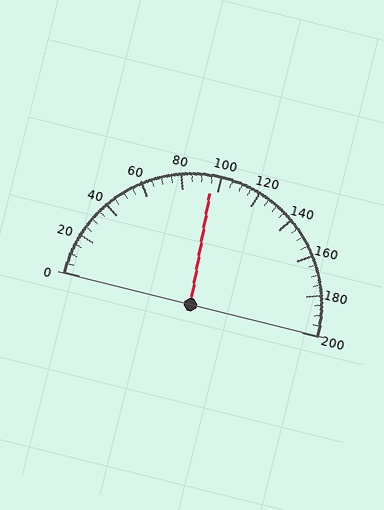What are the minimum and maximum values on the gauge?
The gauge ranges from 0 to 200.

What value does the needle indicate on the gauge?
The needle indicates approximately 95.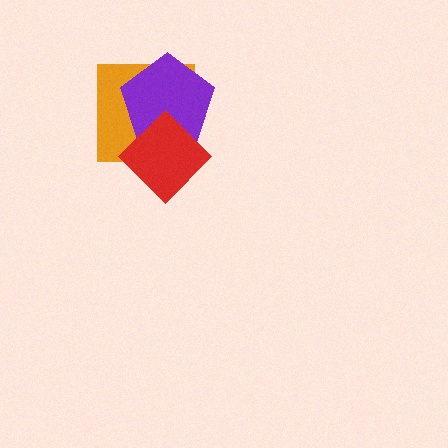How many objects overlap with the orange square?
2 objects overlap with the orange square.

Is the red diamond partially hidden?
No, no other shape covers it.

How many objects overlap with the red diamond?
2 objects overlap with the red diamond.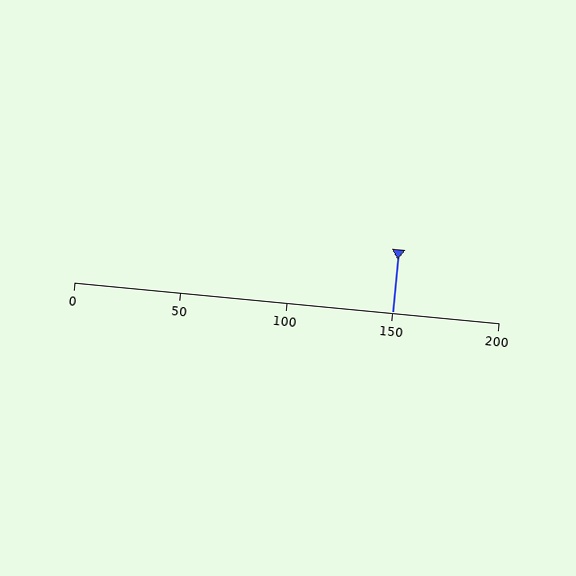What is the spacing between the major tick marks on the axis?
The major ticks are spaced 50 apart.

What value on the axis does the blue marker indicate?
The marker indicates approximately 150.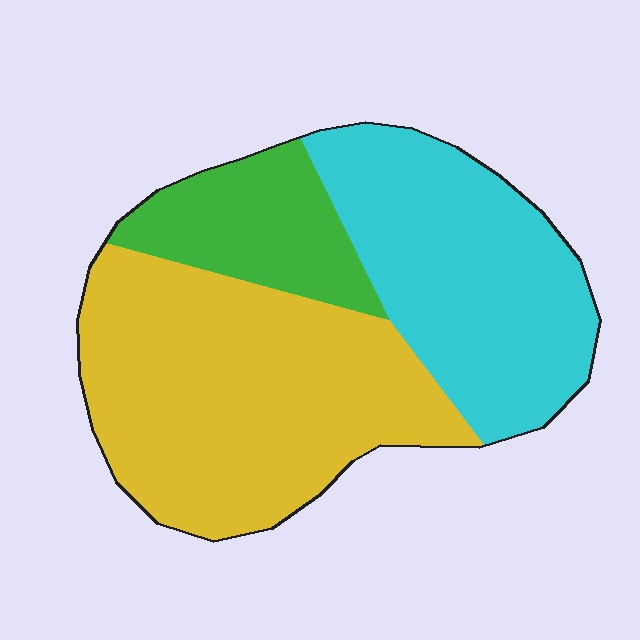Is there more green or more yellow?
Yellow.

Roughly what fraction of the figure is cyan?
Cyan covers around 35% of the figure.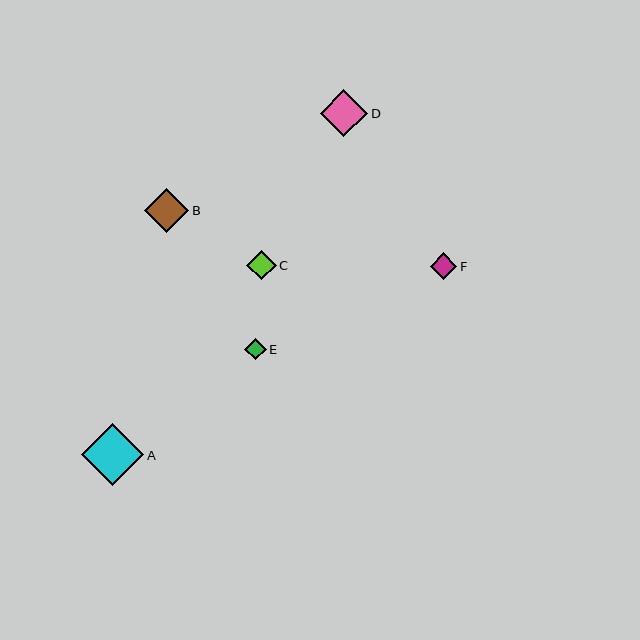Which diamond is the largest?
Diamond A is the largest with a size of approximately 62 pixels.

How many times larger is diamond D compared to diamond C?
Diamond D is approximately 1.6 times the size of diamond C.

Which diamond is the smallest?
Diamond E is the smallest with a size of approximately 21 pixels.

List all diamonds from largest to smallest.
From largest to smallest: A, D, B, C, F, E.